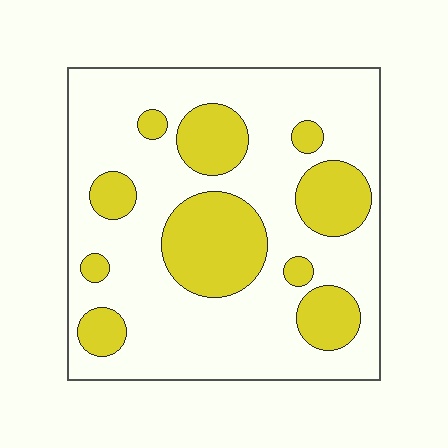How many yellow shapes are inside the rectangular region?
10.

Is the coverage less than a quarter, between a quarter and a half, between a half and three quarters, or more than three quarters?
Between a quarter and a half.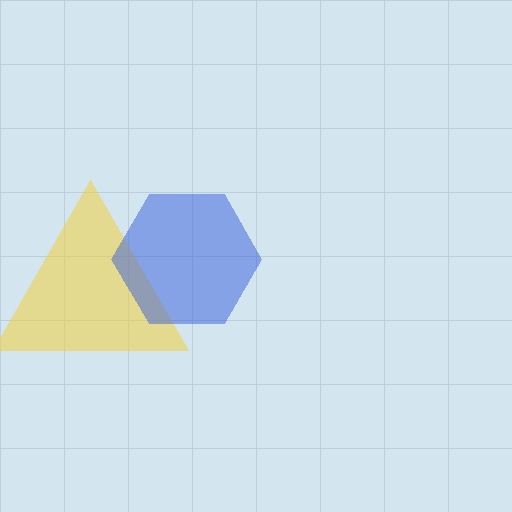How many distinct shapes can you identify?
There are 2 distinct shapes: a yellow triangle, a blue hexagon.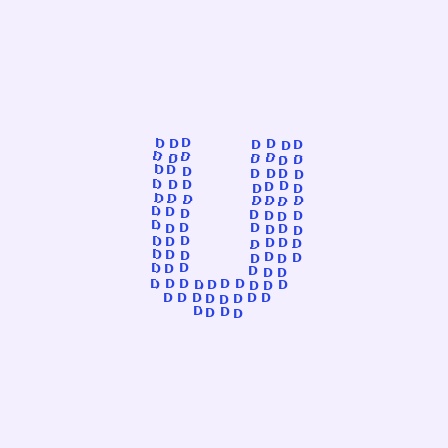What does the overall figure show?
The overall figure shows the letter U.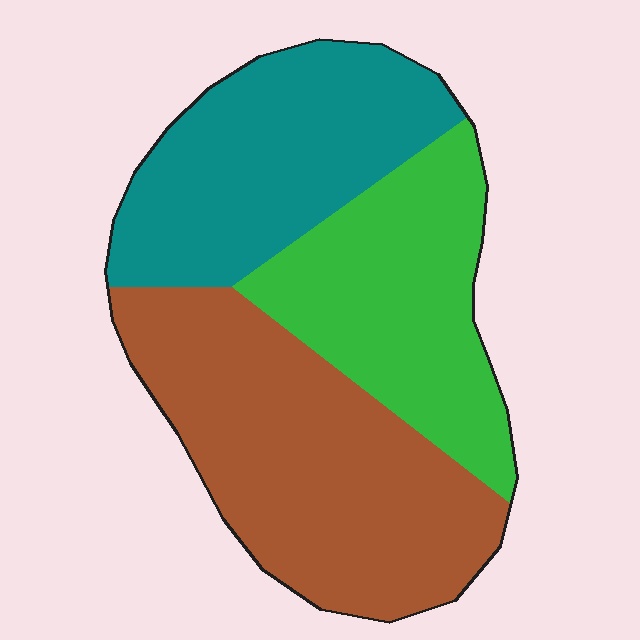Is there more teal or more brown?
Brown.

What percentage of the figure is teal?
Teal takes up about one third (1/3) of the figure.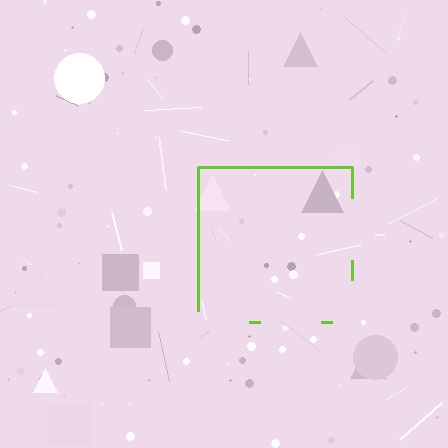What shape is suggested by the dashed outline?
The dashed outline suggests a square.